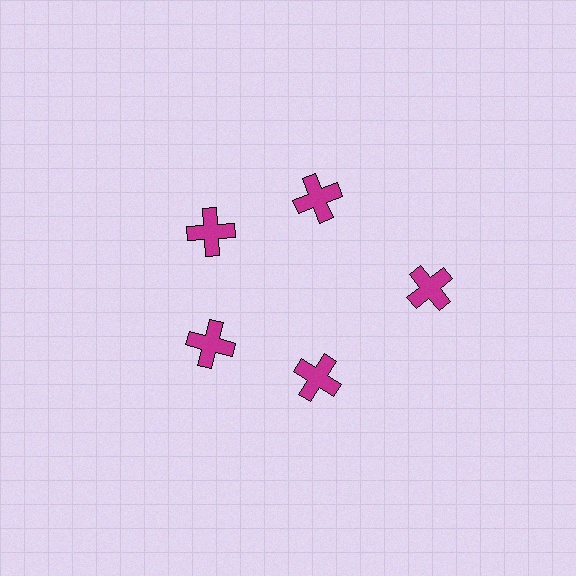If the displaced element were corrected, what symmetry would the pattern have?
It would have 5-fold rotational symmetry — the pattern would map onto itself every 72 degrees.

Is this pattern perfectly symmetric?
No. The 5 magenta crosses are arranged in a ring, but one element near the 3 o'clock position is pushed outward from the center, breaking the 5-fold rotational symmetry.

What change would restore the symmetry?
The symmetry would be restored by moving it inward, back onto the ring so that all 5 crosses sit at equal angles and equal distance from the center.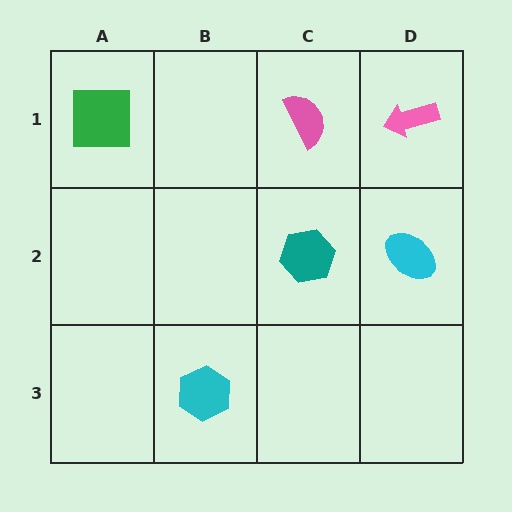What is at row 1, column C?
A pink semicircle.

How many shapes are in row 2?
2 shapes.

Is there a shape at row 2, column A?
No, that cell is empty.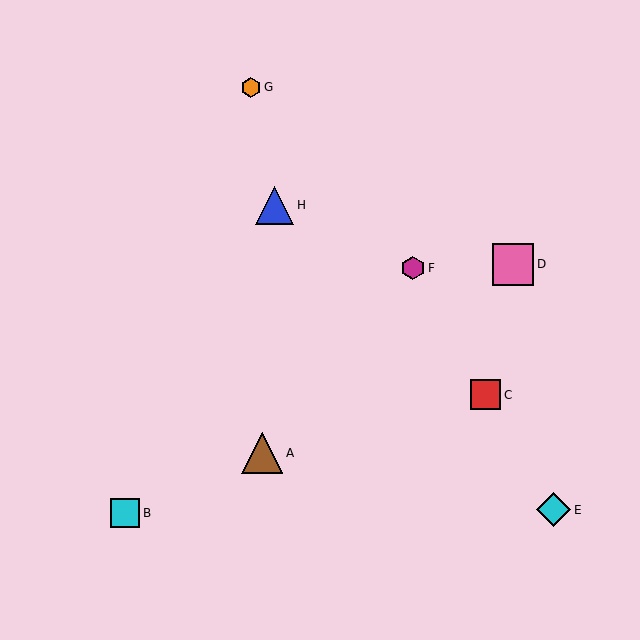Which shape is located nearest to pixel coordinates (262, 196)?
The blue triangle (labeled H) at (275, 205) is nearest to that location.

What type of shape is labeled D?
Shape D is a pink square.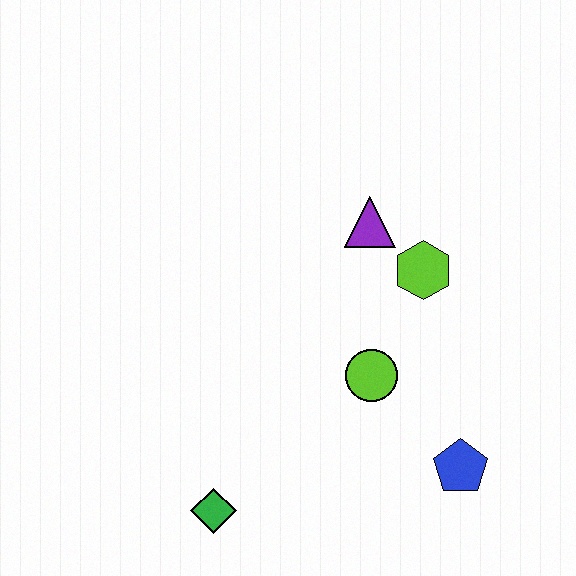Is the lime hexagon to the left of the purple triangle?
No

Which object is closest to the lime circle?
The lime hexagon is closest to the lime circle.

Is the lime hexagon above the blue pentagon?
Yes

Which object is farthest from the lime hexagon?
The green diamond is farthest from the lime hexagon.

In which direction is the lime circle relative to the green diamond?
The lime circle is to the right of the green diamond.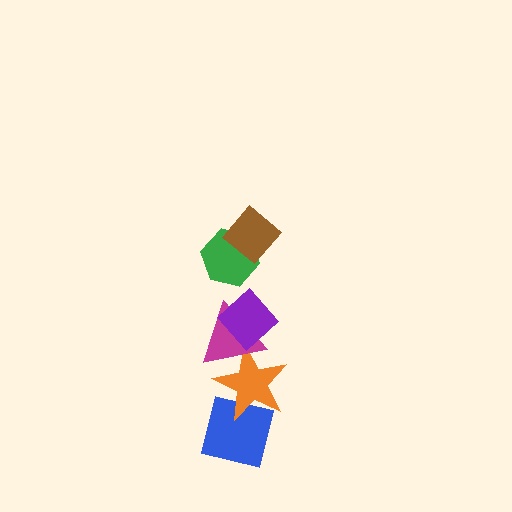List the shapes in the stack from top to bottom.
From top to bottom: the brown diamond, the green hexagon, the purple diamond, the magenta triangle, the orange star, the blue square.